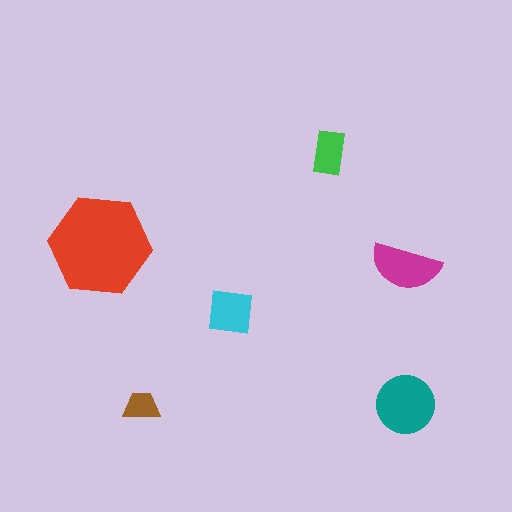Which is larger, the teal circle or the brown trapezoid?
The teal circle.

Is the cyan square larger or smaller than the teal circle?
Smaller.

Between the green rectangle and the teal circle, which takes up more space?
The teal circle.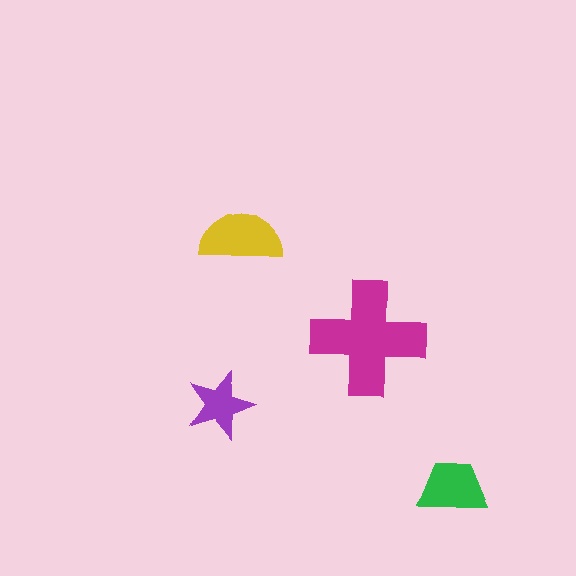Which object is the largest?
The magenta cross.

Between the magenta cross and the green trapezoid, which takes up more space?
The magenta cross.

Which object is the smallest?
The purple star.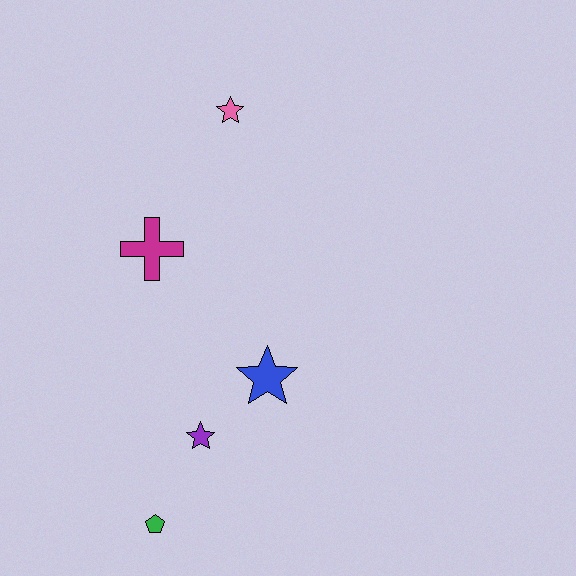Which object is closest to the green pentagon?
The purple star is closest to the green pentagon.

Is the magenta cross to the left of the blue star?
Yes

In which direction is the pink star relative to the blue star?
The pink star is above the blue star.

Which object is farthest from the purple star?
The pink star is farthest from the purple star.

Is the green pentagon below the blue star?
Yes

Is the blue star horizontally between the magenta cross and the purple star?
No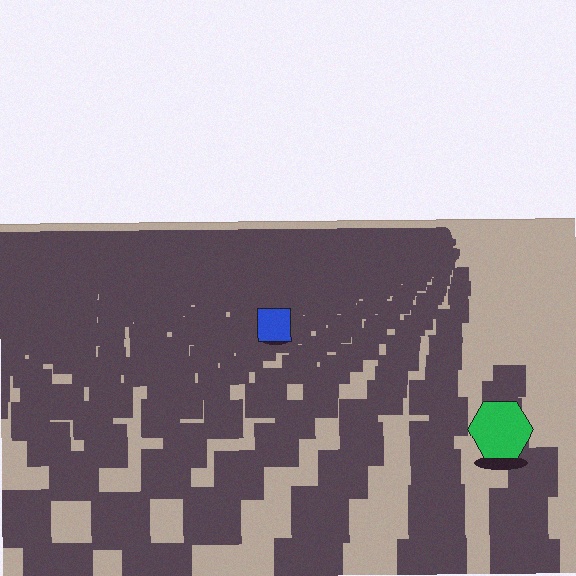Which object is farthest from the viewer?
The blue square is farthest from the viewer. It appears smaller and the ground texture around it is denser.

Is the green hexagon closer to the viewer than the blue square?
Yes. The green hexagon is closer — you can tell from the texture gradient: the ground texture is coarser near it.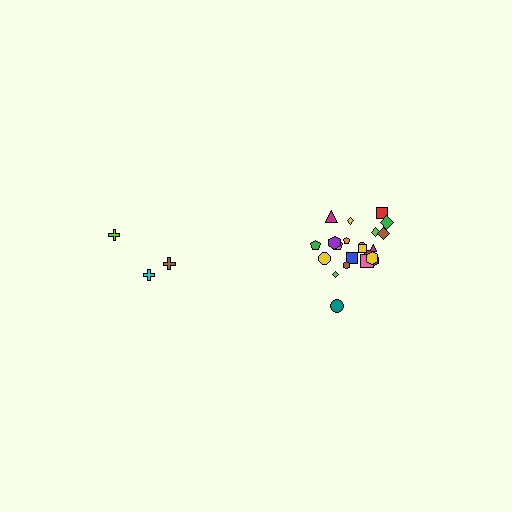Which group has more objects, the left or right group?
The right group.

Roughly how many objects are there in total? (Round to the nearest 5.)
Roughly 25 objects in total.